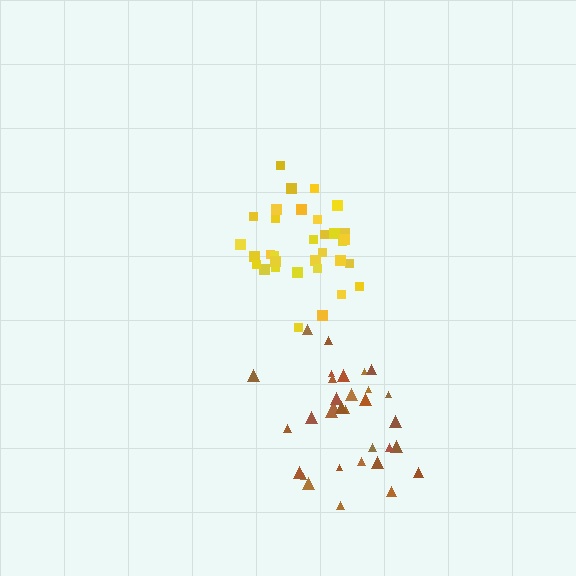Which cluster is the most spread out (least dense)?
Brown.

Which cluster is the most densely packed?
Yellow.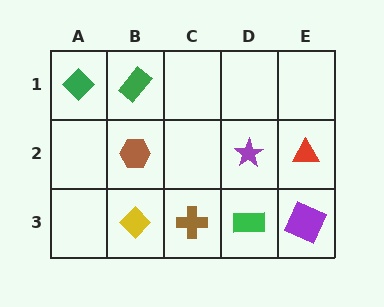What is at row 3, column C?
A brown cross.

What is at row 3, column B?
A yellow diamond.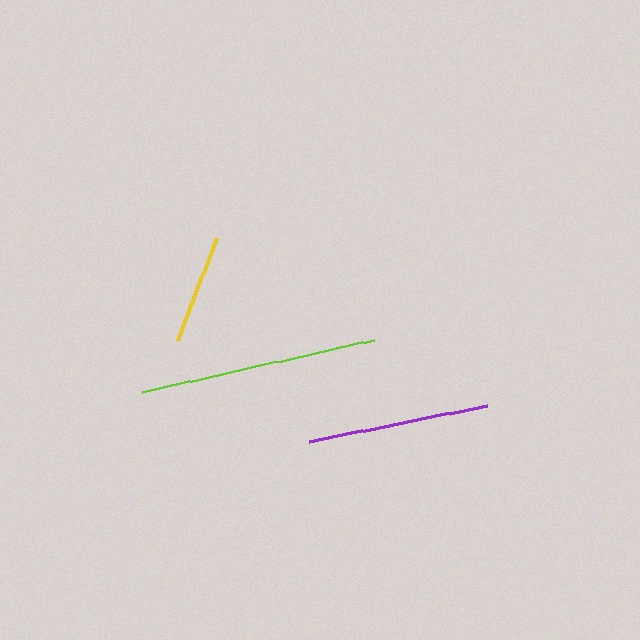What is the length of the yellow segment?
The yellow segment is approximately 110 pixels long.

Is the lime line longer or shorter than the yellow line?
The lime line is longer than the yellow line.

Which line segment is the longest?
The lime line is the longest at approximately 238 pixels.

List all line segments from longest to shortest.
From longest to shortest: lime, purple, yellow.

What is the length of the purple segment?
The purple segment is approximately 182 pixels long.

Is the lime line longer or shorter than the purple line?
The lime line is longer than the purple line.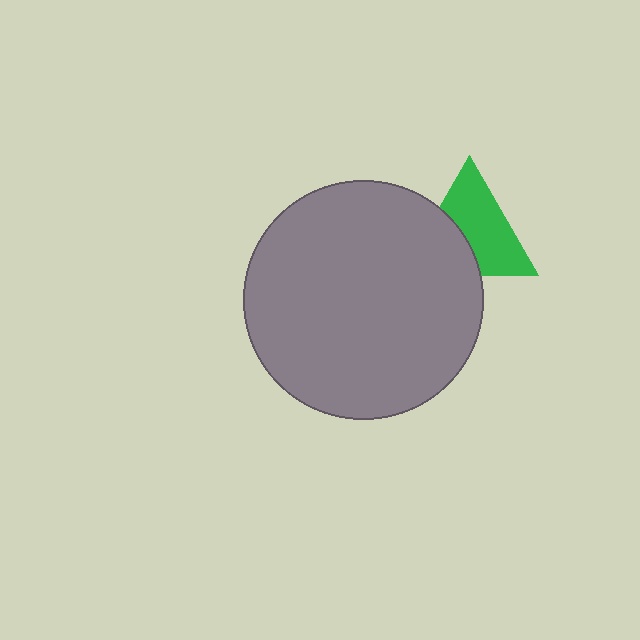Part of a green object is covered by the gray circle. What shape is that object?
It is a triangle.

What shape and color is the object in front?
The object in front is a gray circle.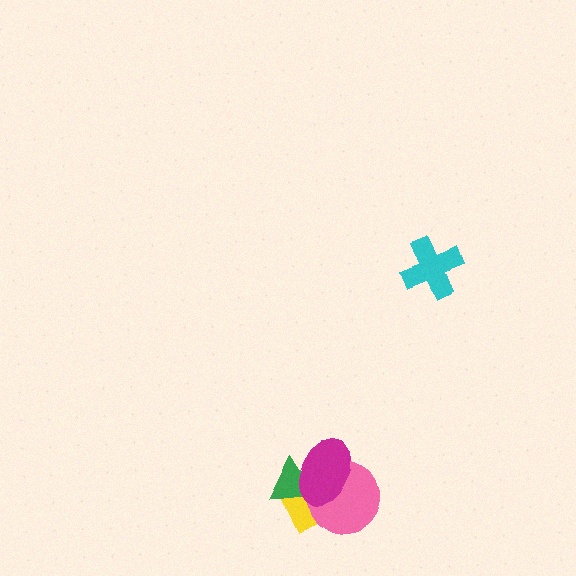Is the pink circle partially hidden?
Yes, it is partially covered by another shape.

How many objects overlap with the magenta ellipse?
3 objects overlap with the magenta ellipse.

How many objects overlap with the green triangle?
3 objects overlap with the green triangle.